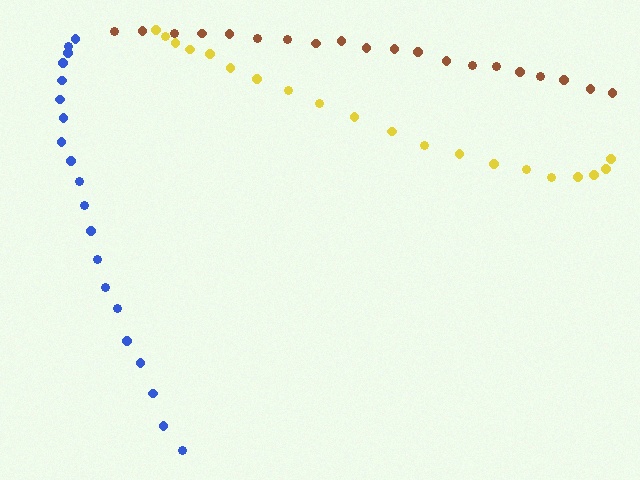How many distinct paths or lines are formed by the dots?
There are 3 distinct paths.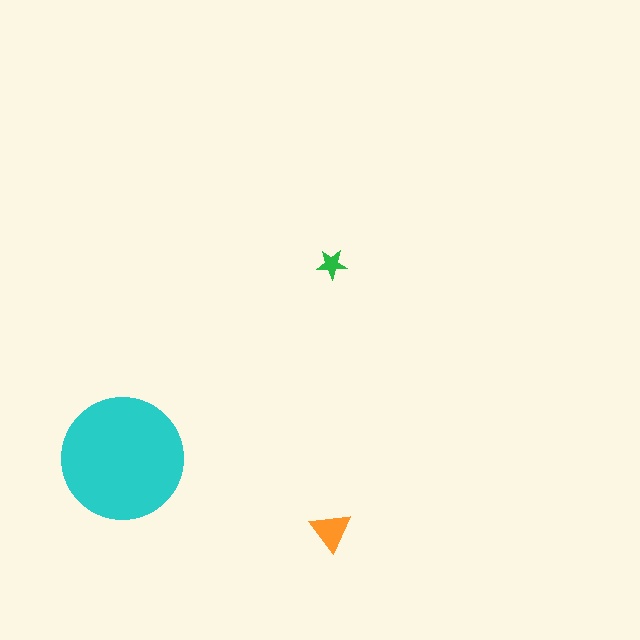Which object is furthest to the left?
The cyan circle is leftmost.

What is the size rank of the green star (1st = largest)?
3rd.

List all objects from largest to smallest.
The cyan circle, the orange triangle, the green star.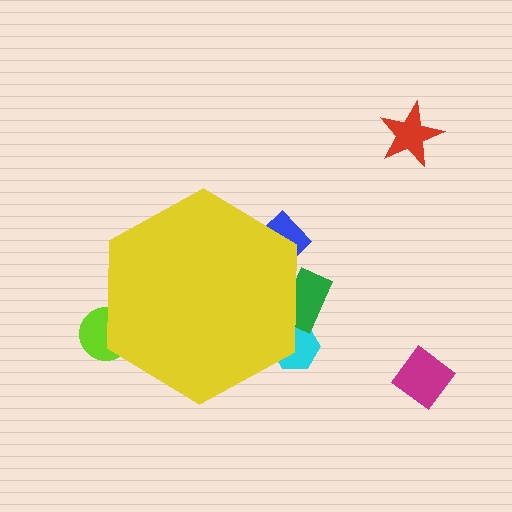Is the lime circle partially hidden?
Yes, the lime circle is partially hidden behind the yellow hexagon.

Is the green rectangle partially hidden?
Yes, the green rectangle is partially hidden behind the yellow hexagon.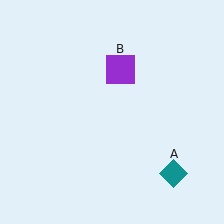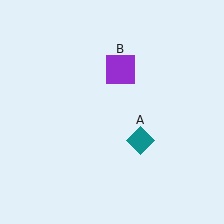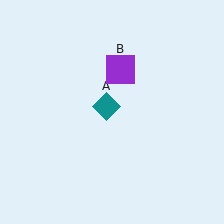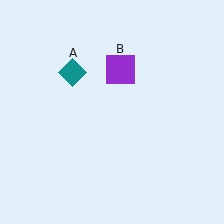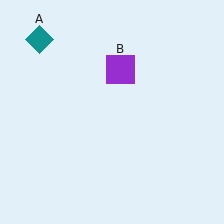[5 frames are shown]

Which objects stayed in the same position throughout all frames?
Purple square (object B) remained stationary.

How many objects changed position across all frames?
1 object changed position: teal diamond (object A).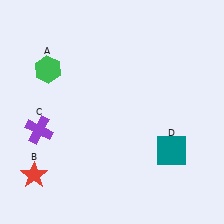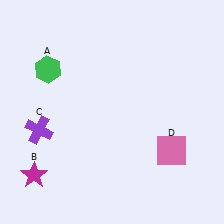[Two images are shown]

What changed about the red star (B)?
In Image 1, B is red. In Image 2, it changed to magenta.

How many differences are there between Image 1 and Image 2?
There are 2 differences between the two images.